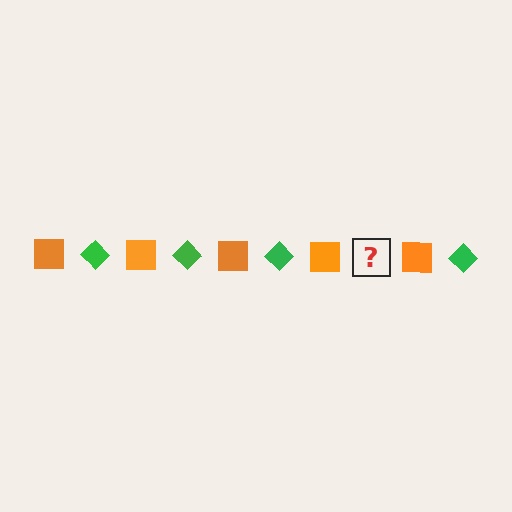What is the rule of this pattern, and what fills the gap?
The rule is that the pattern alternates between orange square and green diamond. The gap should be filled with a green diamond.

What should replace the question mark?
The question mark should be replaced with a green diamond.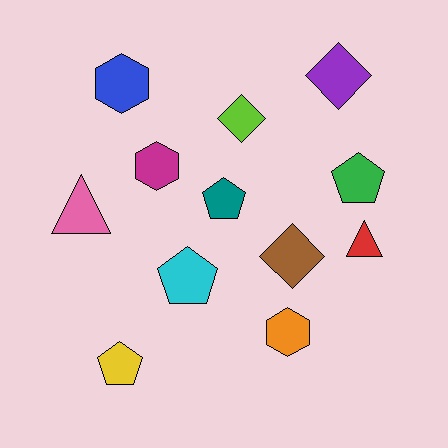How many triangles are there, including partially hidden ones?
There are 2 triangles.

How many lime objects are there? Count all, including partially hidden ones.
There is 1 lime object.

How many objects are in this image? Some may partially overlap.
There are 12 objects.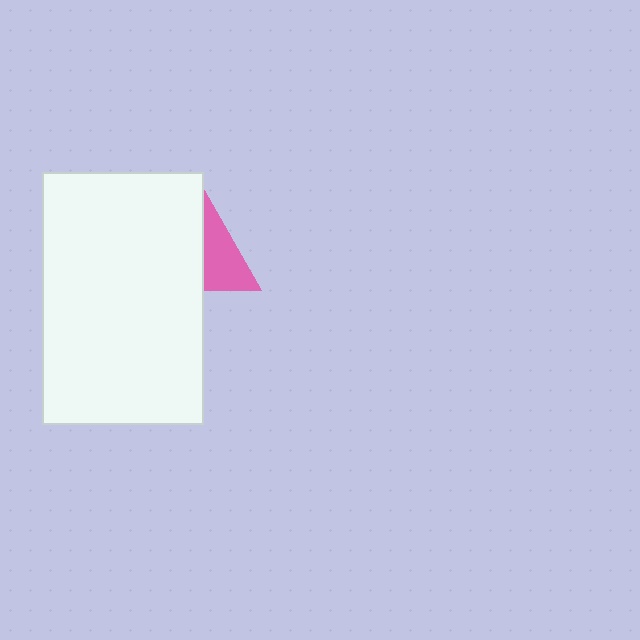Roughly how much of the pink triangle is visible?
A small part of it is visible (roughly 45%).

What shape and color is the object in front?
The object in front is a white rectangle.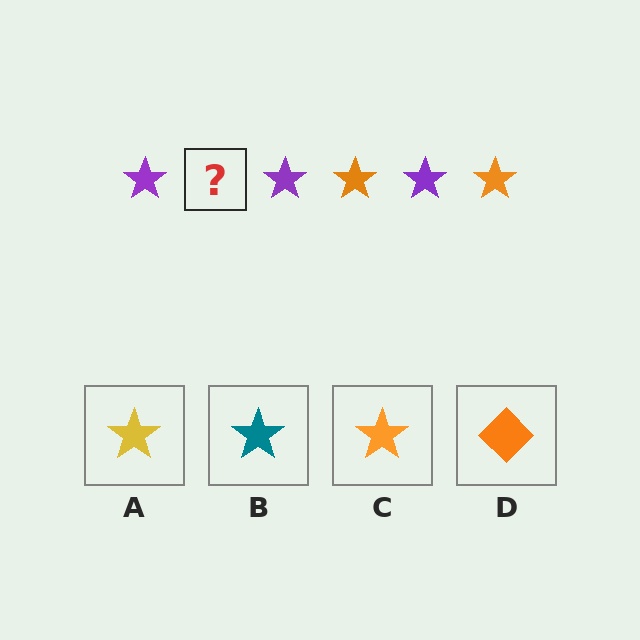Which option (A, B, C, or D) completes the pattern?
C.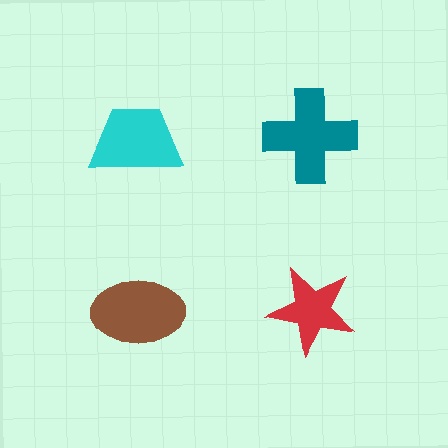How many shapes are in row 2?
2 shapes.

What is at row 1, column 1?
A cyan trapezoid.